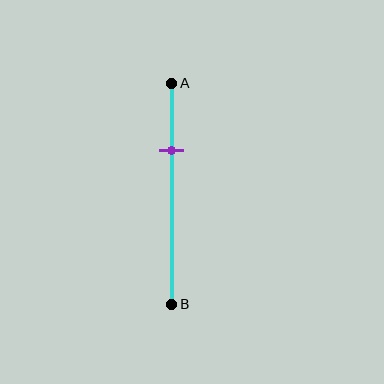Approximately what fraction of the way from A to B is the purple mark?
The purple mark is approximately 30% of the way from A to B.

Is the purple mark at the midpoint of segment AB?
No, the mark is at about 30% from A, not at the 50% midpoint.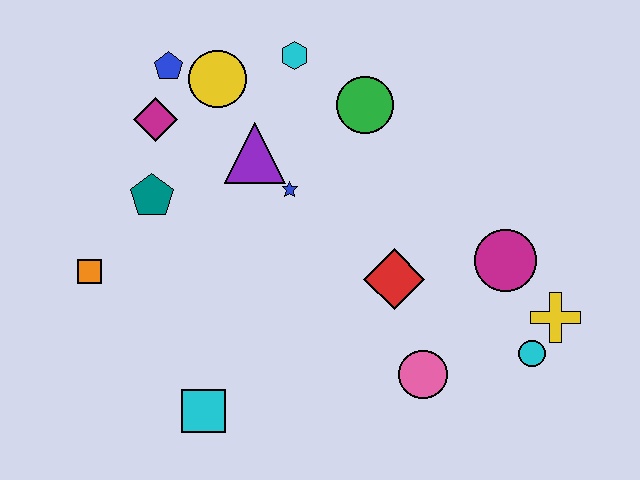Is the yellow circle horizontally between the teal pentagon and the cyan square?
No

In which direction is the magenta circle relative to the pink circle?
The magenta circle is above the pink circle.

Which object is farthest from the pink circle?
The blue pentagon is farthest from the pink circle.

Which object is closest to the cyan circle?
The yellow cross is closest to the cyan circle.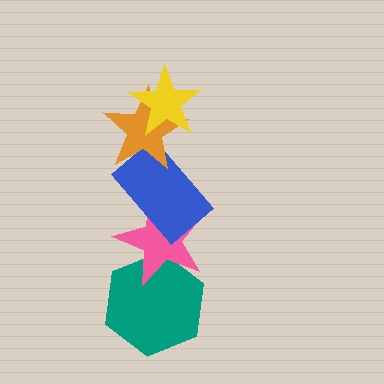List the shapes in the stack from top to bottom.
From top to bottom: the yellow star, the orange star, the blue rectangle, the pink star, the teal hexagon.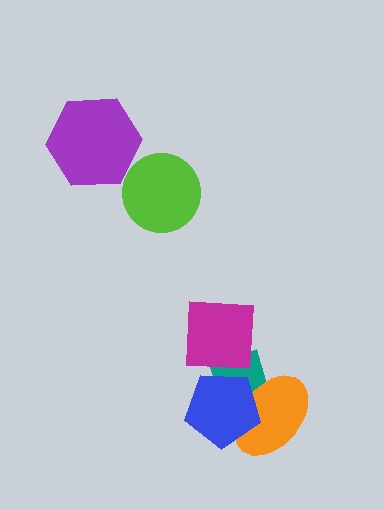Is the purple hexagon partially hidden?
No, no other shape covers it.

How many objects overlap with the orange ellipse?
2 objects overlap with the orange ellipse.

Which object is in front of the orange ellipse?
The blue pentagon is in front of the orange ellipse.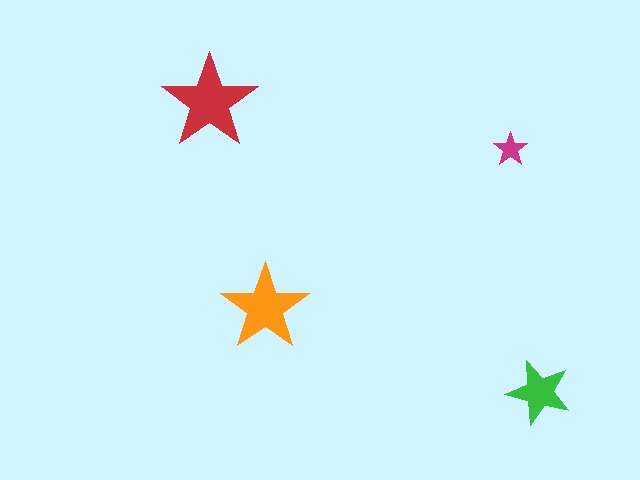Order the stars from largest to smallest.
the red one, the orange one, the green one, the magenta one.